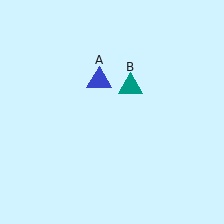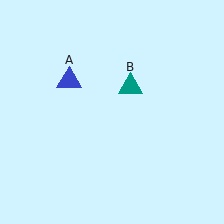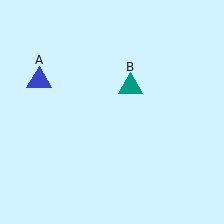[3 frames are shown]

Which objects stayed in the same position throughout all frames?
Teal triangle (object B) remained stationary.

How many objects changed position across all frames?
1 object changed position: blue triangle (object A).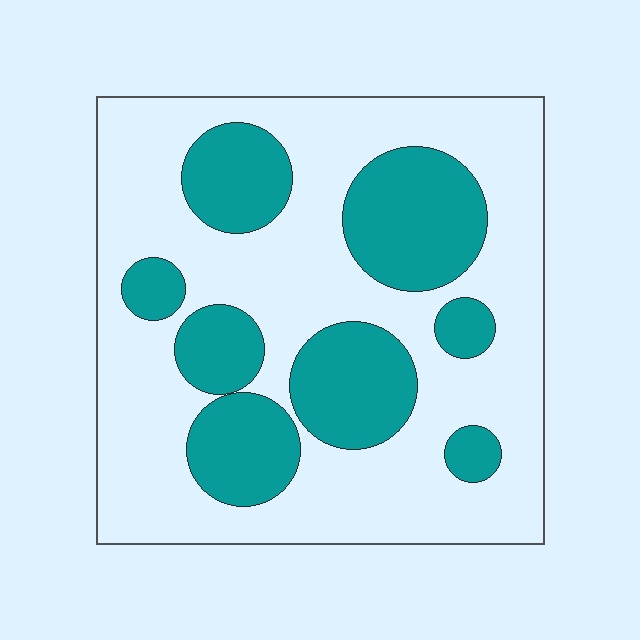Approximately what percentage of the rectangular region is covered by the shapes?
Approximately 30%.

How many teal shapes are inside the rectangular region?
8.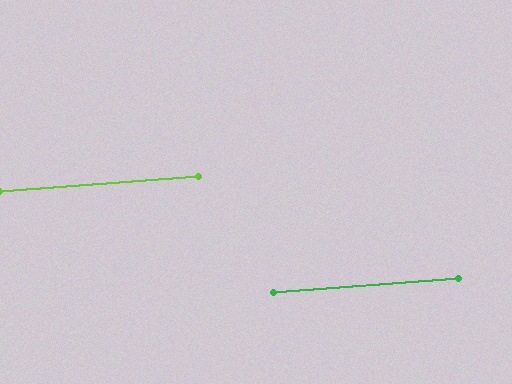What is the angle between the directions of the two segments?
Approximately 0 degrees.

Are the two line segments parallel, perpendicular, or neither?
Parallel — their directions differ by only 0.2°.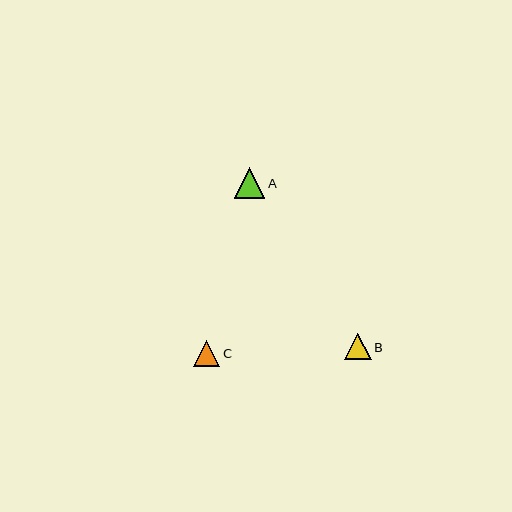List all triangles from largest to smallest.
From largest to smallest: A, C, B.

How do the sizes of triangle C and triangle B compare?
Triangle C and triangle B are approximately the same size.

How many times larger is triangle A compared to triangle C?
Triangle A is approximately 1.1 times the size of triangle C.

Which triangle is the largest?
Triangle A is the largest with a size of approximately 30 pixels.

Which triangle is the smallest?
Triangle B is the smallest with a size of approximately 26 pixels.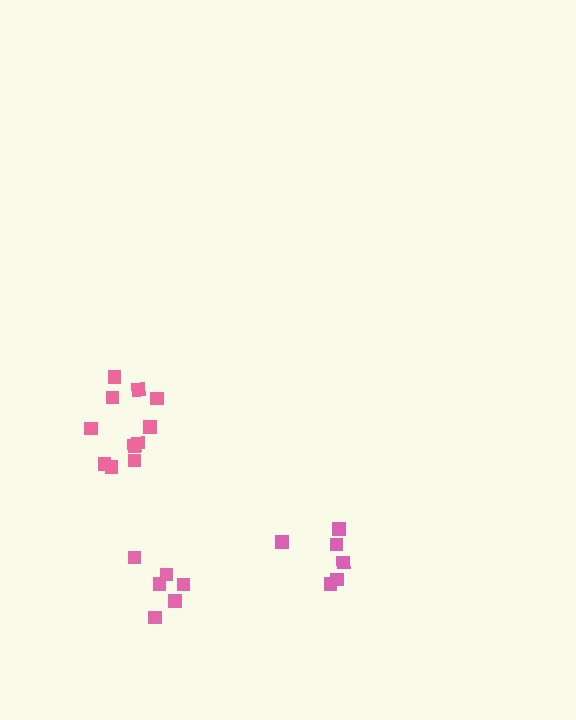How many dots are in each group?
Group 1: 11 dots, Group 2: 6 dots, Group 3: 6 dots (23 total).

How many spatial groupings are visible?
There are 3 spatial groupings.